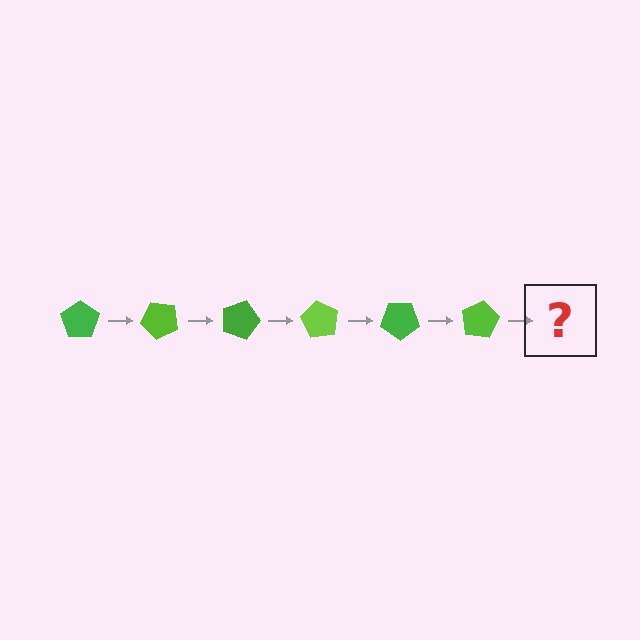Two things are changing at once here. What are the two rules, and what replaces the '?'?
The two rules are that it rotates 45 degrees each step and the color cycles through green and lime. The '?' should be a green pentagon, rotated 270 degrees from the start.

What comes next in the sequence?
The next element should be a green pentagon, rotated 270 degrees from the start.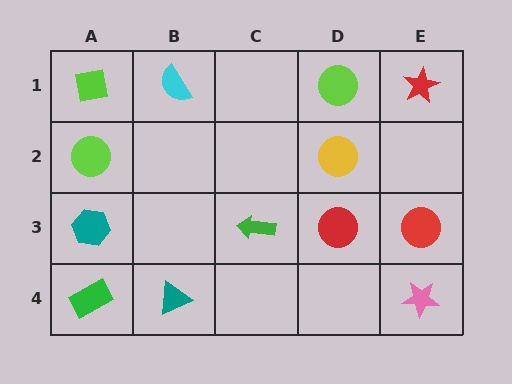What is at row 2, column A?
A lime circle.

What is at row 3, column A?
A teal hexagon.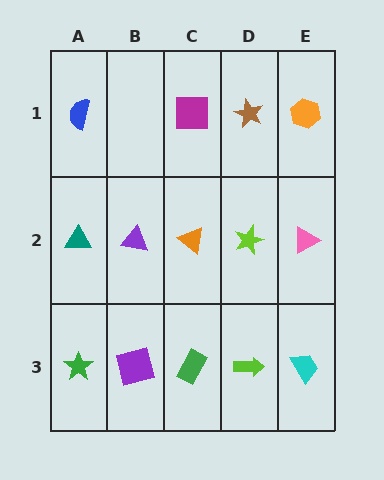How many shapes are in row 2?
5 shapes.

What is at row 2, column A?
A teal triangle.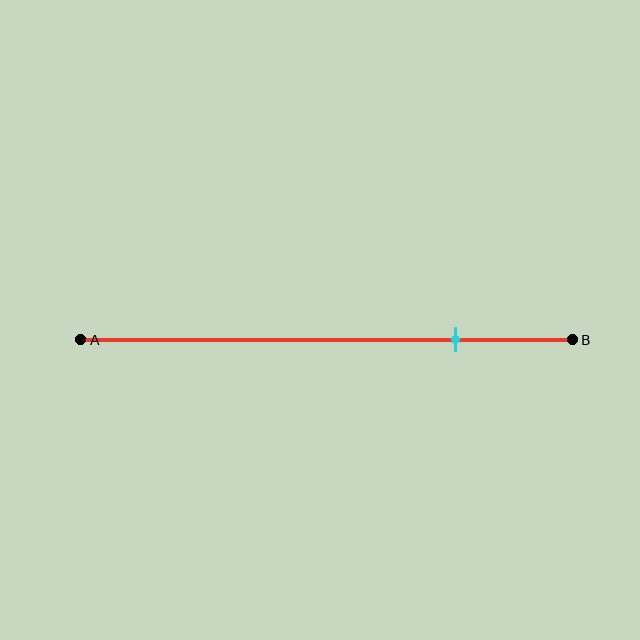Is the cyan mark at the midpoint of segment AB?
No, the mark is at about 75% from A, not at the 50% midpoint.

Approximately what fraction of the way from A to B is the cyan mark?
The cyan mark is approximately 75% of the way from A to B.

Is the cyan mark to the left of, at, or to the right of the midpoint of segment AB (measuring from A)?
The cyan mark is to the right of the midpoint of segment AB.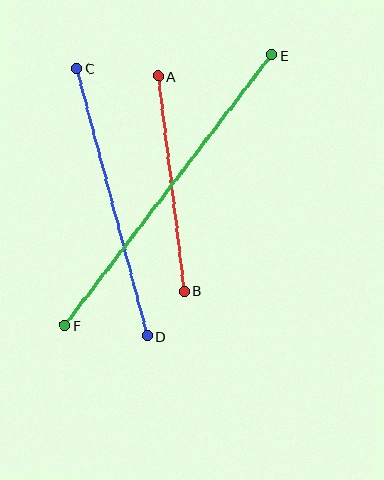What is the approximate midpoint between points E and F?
The midpoint is at approximately (168, 190) pixels.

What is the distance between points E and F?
The distance is approximately 340 pixels.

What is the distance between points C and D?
The distance is approximately 277 pixels.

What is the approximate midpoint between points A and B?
The midpoint is at approximately (171, 183) pixels.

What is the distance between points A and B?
The distance is approximately 216 pixels.